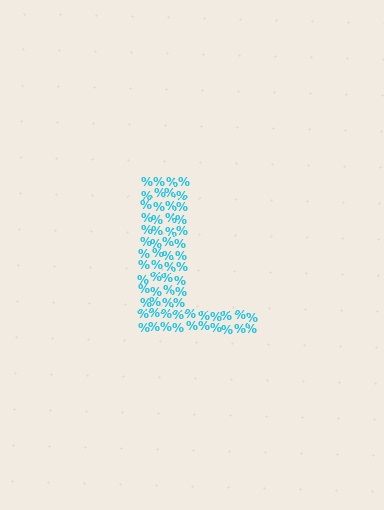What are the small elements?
The small elements are percent signs.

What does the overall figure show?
The overall figure shows the letter L.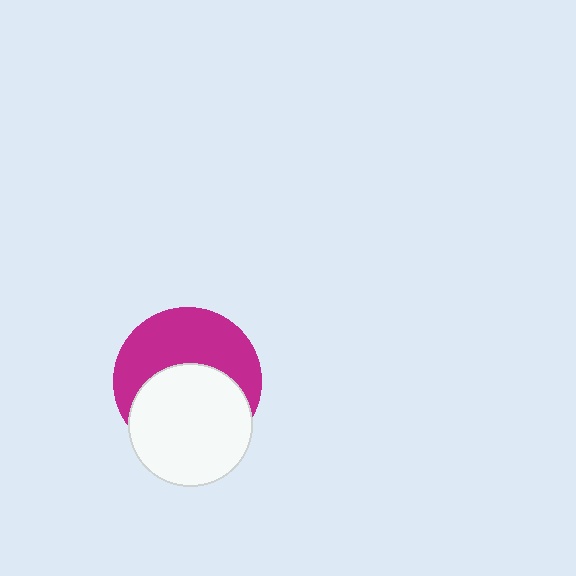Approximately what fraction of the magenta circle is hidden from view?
Roughly 50% of the magenta circle is hidden behind the white circle.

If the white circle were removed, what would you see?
You would see the complete magenta circle.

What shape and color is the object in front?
The object in front is a white circle.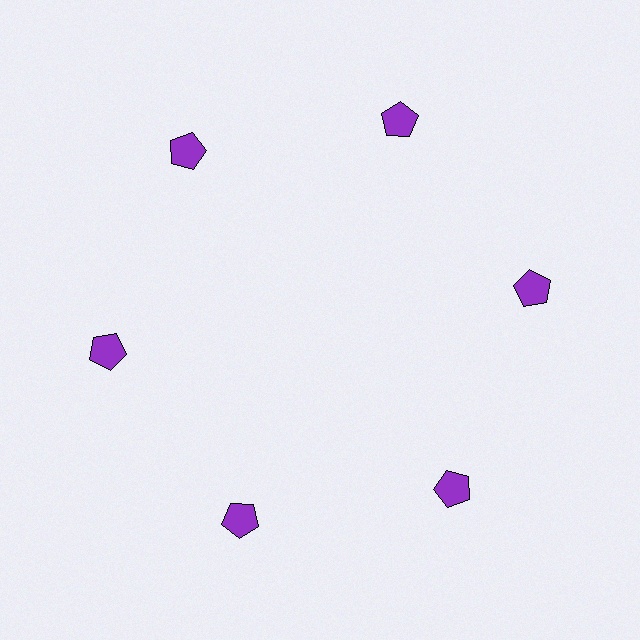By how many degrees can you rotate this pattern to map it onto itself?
The pattern maps onto itself every 60 degrees of rotation.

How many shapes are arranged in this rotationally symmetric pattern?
There are 6 shapes, arranged in 6 groups of 1.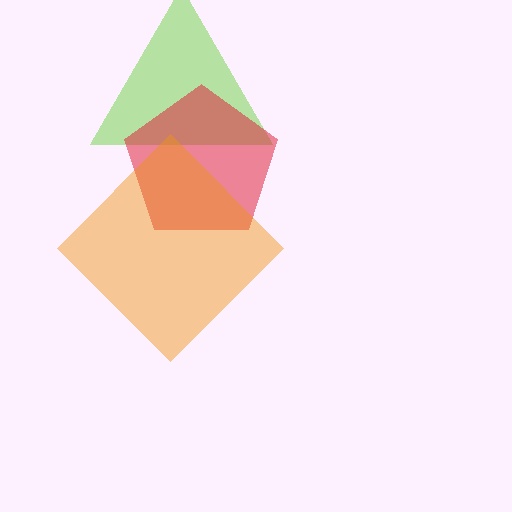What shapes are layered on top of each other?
The layered shapes are: a lime triangle, a red pentagon, an orange diamond.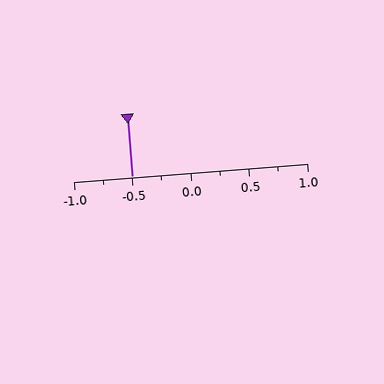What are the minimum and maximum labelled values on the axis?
The axis runs from -1.0 to 1.0.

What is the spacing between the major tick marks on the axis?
The major ticks are spaced 0.5 apart.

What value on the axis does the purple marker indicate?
The marker indicates approximately -0.5.